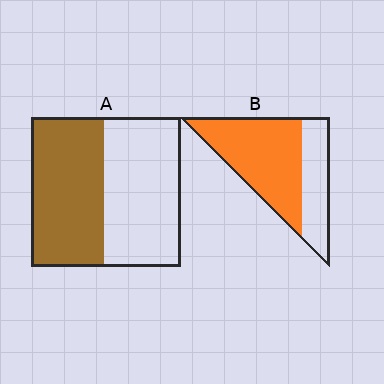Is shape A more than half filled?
Roughly half.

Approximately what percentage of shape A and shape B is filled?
A is approximately 50% and B is approximately 65%.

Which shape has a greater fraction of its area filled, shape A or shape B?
Shape B.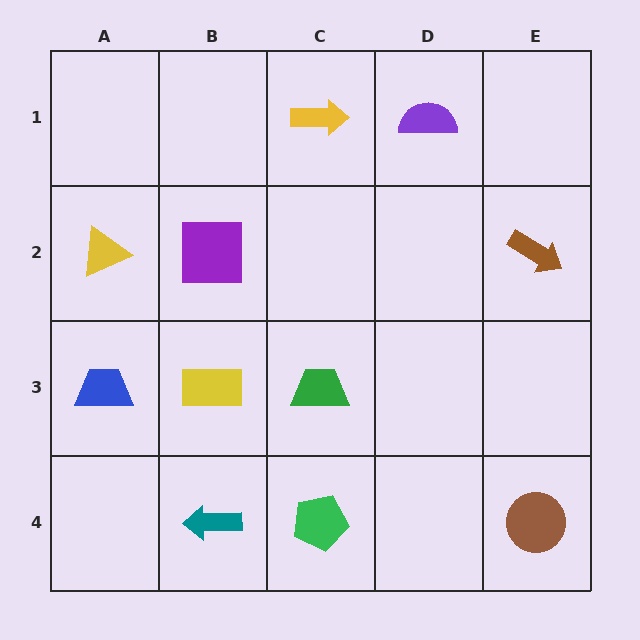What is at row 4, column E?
A brown circle.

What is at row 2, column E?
A brown arrow.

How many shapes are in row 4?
3 shapes.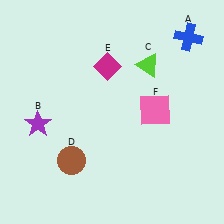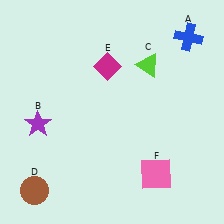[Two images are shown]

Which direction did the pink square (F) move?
The pink square (F) moved down.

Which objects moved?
The objects that moved are: the brown circle (D), the pink square (F).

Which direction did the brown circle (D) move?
The brown circle (D) moved left.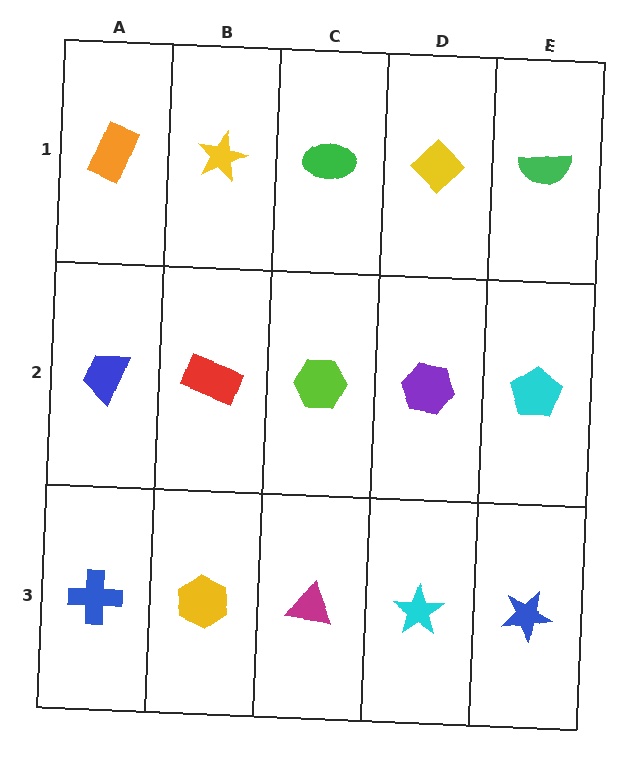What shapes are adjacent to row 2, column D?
A yellow diamond (row 1, column D), a cyan star (row 3, column D), a lime hexagon (row 2, column C), a cyan pentagon (row 2, column E).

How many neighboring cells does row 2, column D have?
4.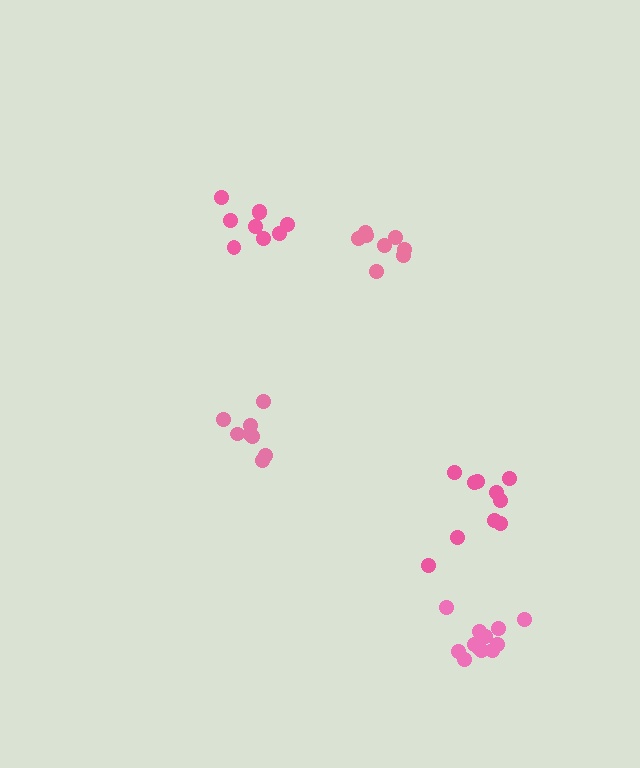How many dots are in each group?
Group 1: 8 dots, Group 2: 9 dots, Group 3: 8 dots, Group 4: 12 dots, Group 5: 10 dots (47 total).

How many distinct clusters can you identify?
There are 5 distinct clusters.